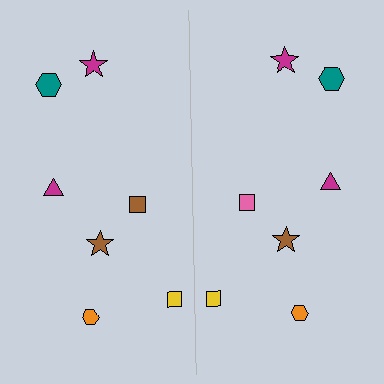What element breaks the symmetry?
The pink square on the right side breaks the symmetry — its mirror counterpart is brown.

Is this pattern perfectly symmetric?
No, the pattern is not perfectly symmetric. The pink square on the right side breaks the symmetry — its mirror counterpart is brown.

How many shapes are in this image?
There are 14 shapes in this image.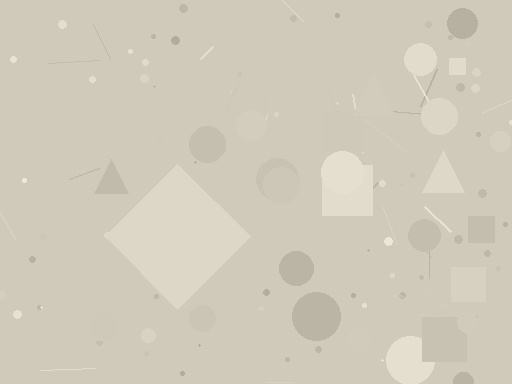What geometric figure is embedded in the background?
A diamond is embedded in the background.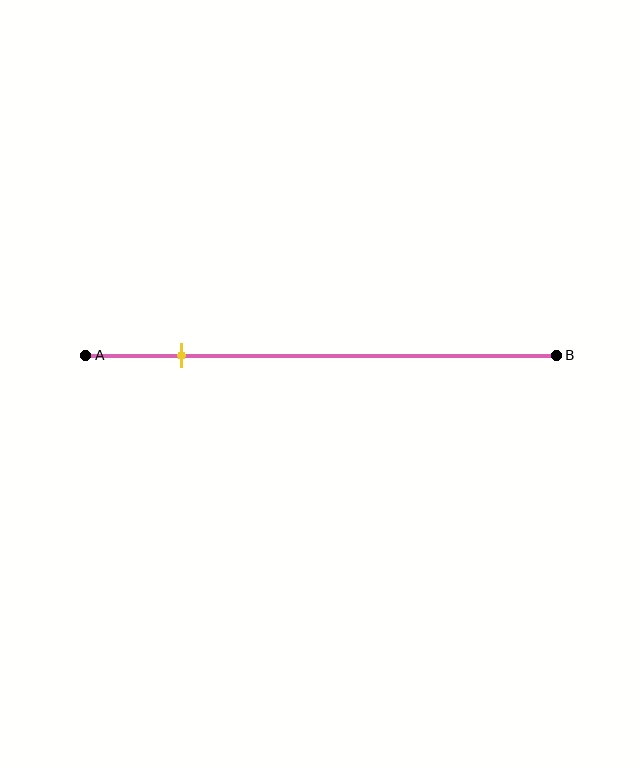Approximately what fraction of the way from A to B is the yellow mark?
The yellow mark is approximately 20% of the way from A to B.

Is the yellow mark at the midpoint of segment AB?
No, the mark is at about 20% from A, not at the 50% midpoint.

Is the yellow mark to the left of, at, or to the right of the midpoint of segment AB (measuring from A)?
The yellow mark is to the left of the midpoint of segment AB.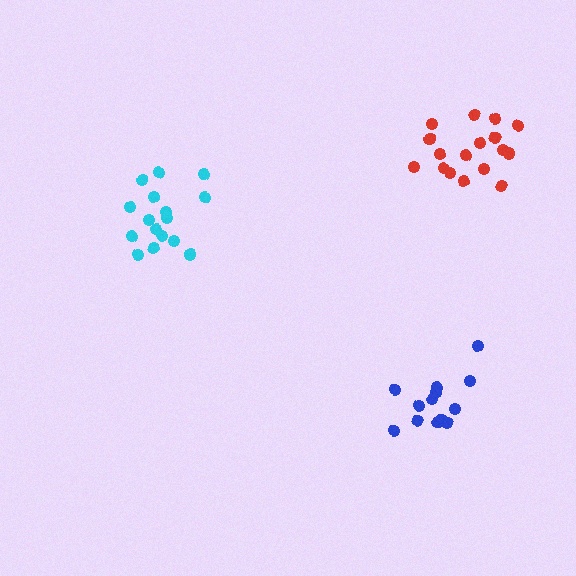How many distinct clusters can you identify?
There are 3 distinct clusters.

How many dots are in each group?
Group 1: 16 dots, Group 2: 13 dots, Group 3: 17 dots (46 total).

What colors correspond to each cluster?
The clusters are colored: cyan, blue, red.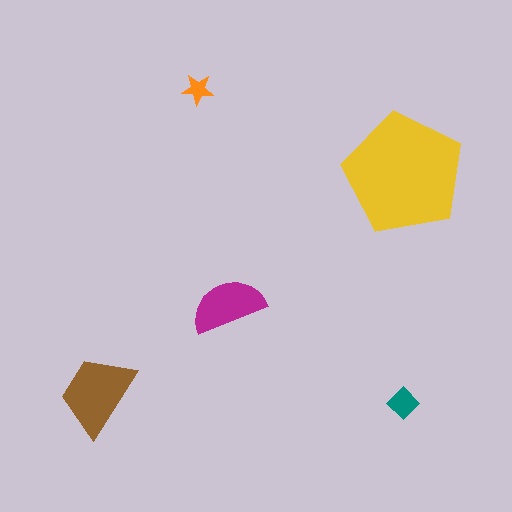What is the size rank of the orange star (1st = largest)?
5th.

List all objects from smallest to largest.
The orange star, the teal diamond, the magenta semicircle, the brown trapezoid, the yellow pentagon.